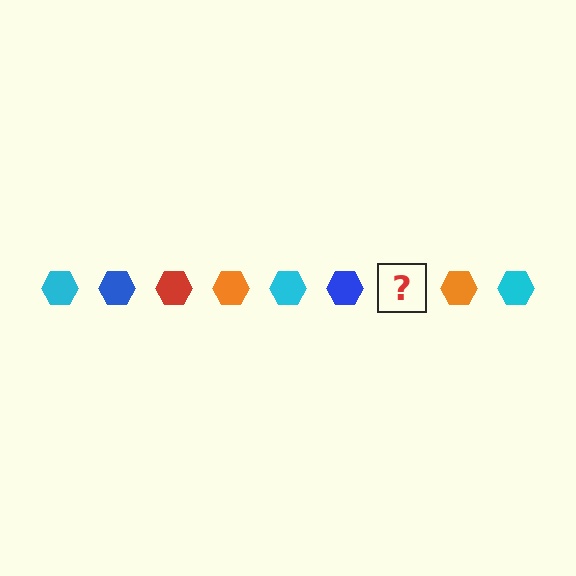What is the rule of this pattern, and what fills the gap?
The rule is that the pattern cycles through cyan, blue, red, orange hexagons. The gap should be filled with a red hexagon.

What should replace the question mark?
The question mark should be replaced with a red hexagon.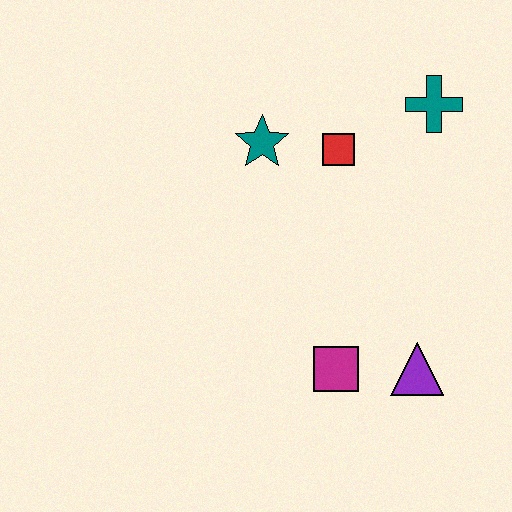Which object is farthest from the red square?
The purple triangle is farthest from the red square.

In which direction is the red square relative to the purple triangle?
The red square is above the purple triangle.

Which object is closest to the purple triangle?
The magenta square is closest to the purple triangle.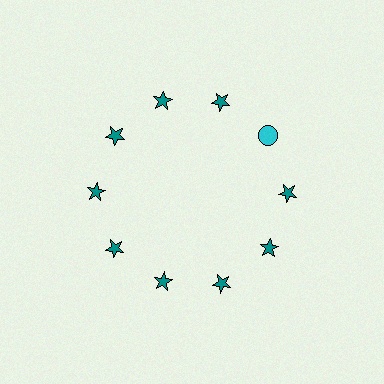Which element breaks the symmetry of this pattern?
The cyan circle at roughly the 2 o'clock position breaks the symmetry. All other shapes are teal stars.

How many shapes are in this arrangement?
There are 10 shapes arranged in a ring pattern.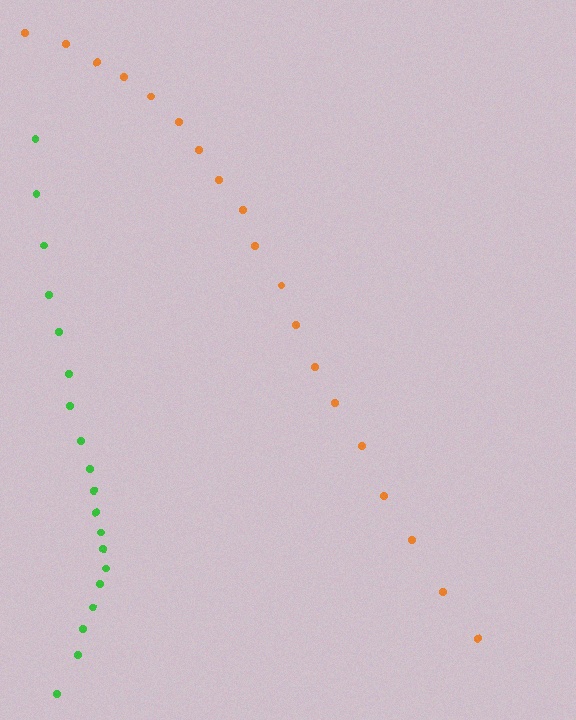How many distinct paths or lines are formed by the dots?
There are 2 distinct paths.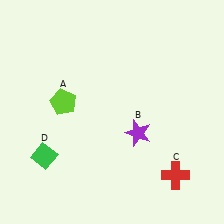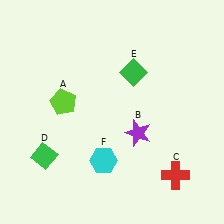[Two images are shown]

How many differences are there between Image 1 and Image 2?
There are 2 differences between the two images.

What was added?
A green diamond (E), a cyan hexagon (F) were added in Image 2.